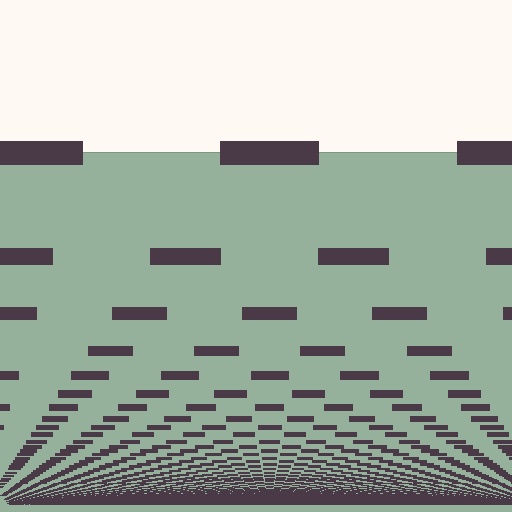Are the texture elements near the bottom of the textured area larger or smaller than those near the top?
Smaller. The gradient is inverted — elements near the bottom are smaller and denser.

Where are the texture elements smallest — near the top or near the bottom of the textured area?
Near the bottom.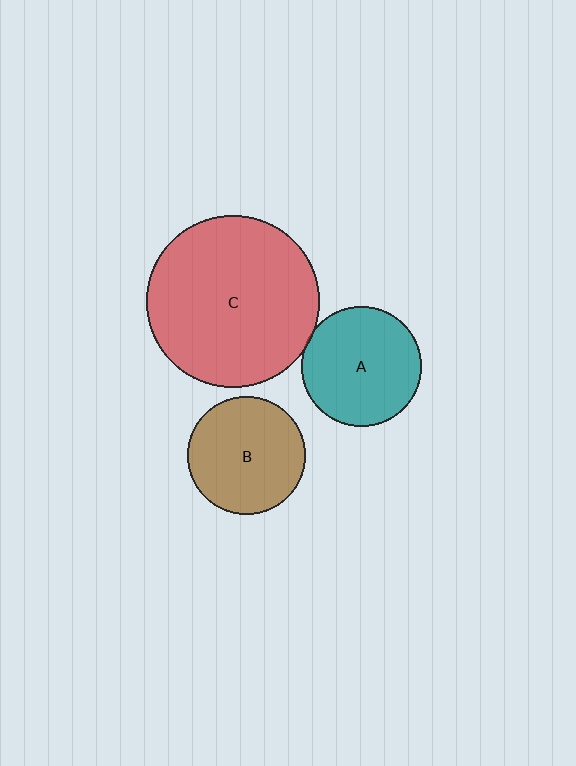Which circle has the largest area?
Circle C (red).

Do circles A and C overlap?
Yes.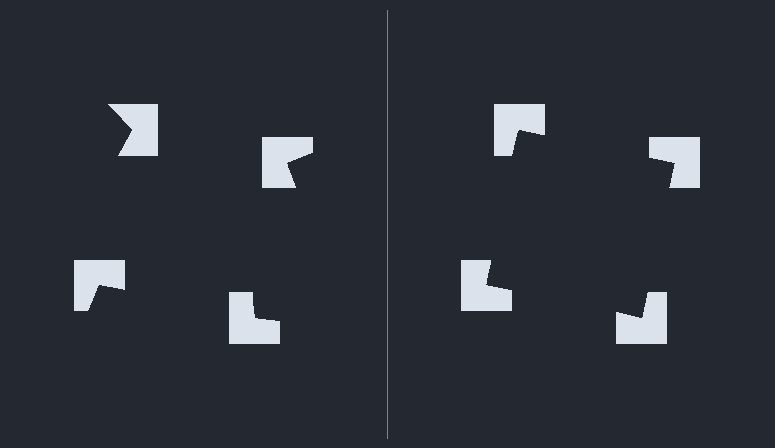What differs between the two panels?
The notched squares are positioned identically on both sides; only the wedge orientations differ. On the right they align to a square; on the left they are misaligned.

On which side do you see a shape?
An illusory square appears on the right side. On the left side the wedge cuts are rotated, so no coherent shape forms.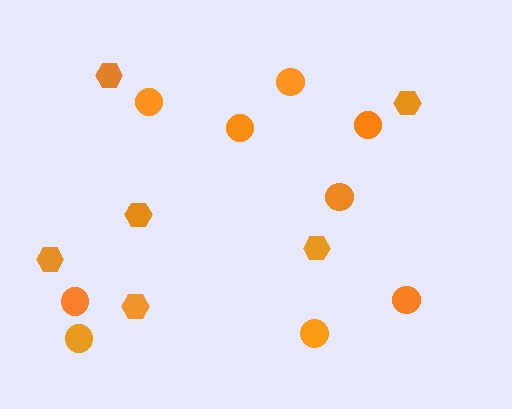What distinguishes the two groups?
There are 2 groups: one group of circles (9) and one group of hexagons (6).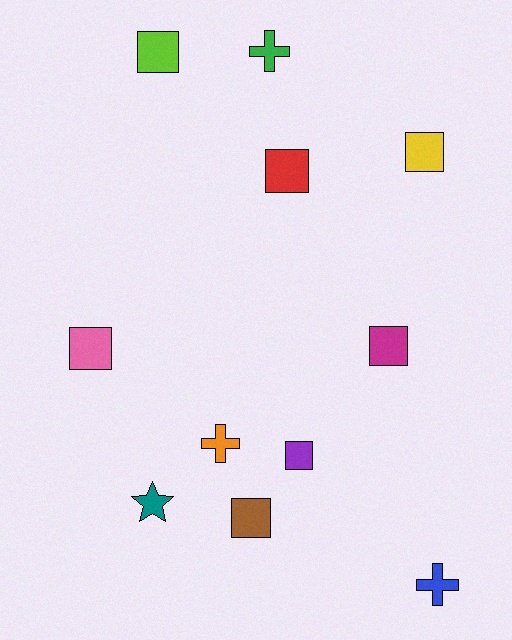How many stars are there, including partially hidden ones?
There is 1 star.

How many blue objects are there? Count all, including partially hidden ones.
There is 1 blue object.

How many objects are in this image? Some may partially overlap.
There are 11 objects.